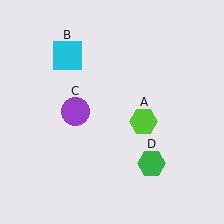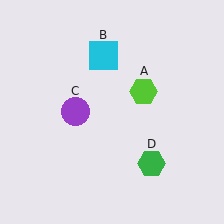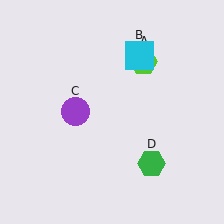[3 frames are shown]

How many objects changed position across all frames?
2 objects changed position: lime hexagon (object A), cyan square (object B).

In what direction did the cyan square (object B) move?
The cyan square (object B) moved right.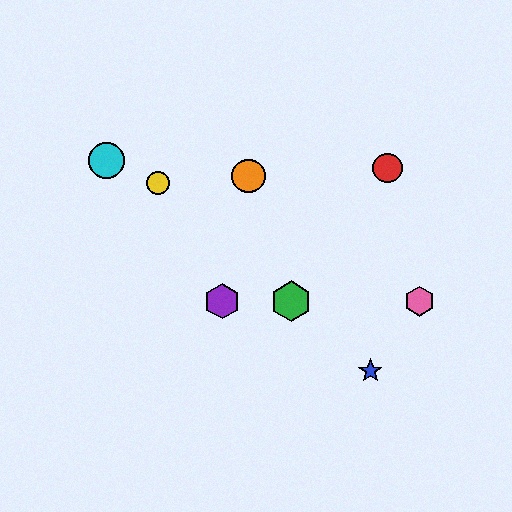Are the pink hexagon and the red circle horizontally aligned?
No, the pink hexagon is at y≈301 and the red circle is at y≈168.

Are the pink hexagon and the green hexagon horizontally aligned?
Yes, both are at y≈301.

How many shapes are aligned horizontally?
3 shapes (the green hexagon, the purple hexagon, the pink hexagon) are aligned horizontally.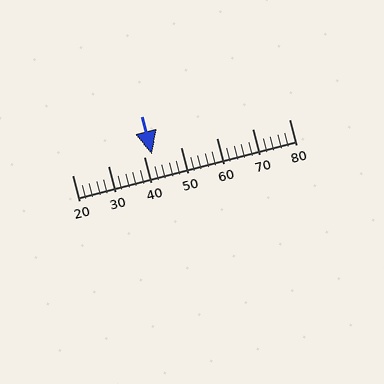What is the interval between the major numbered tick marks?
The major tick marks are spaced 10 units apart.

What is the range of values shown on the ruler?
The ruler shows values from 20 to 80.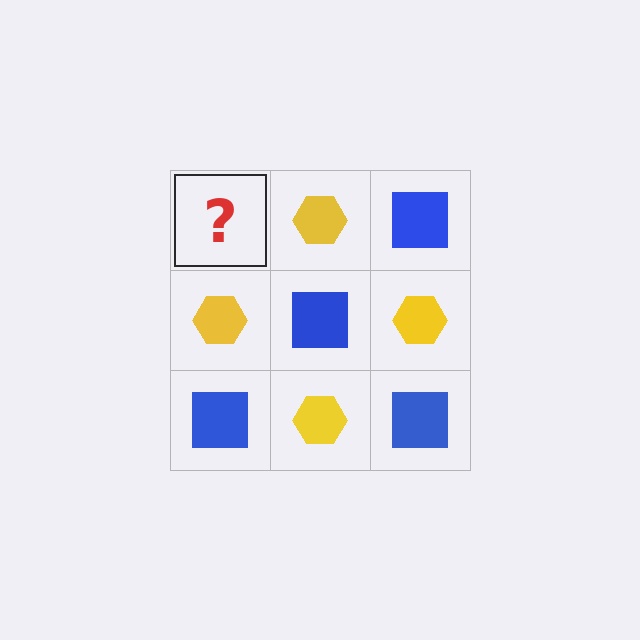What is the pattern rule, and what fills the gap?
The rule is that it alternates blue square and yellow hexagon in a checkerboard pattern. The gap should be filled with a blue square.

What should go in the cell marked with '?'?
The missing cell should contain a blue square.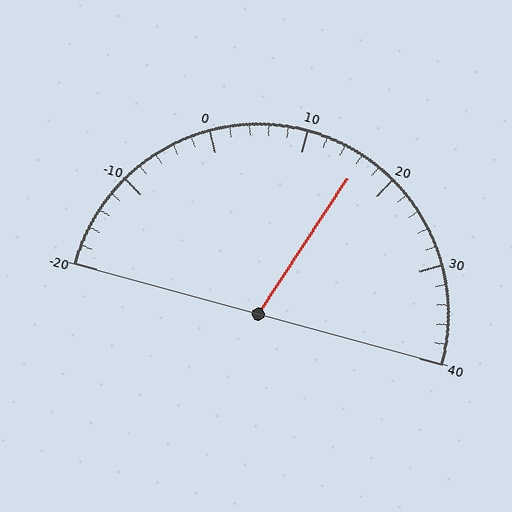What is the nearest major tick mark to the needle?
The nearest major tick mark is 20.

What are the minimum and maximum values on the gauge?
The gauge ranges from -20 to 40.